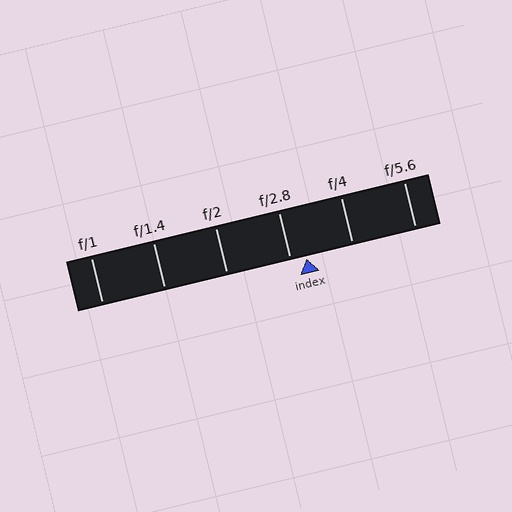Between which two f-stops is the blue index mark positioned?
The index mark is between f/2.8 and f/4.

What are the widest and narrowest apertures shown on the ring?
The widest aperture shown is f/1 and the narrowest is f/5.6.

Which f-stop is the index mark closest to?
The index mark is closest to f/2.8.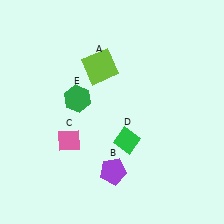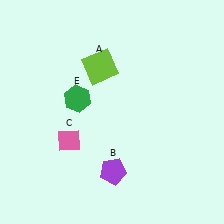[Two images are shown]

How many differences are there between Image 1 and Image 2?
There is 1 difference between the two images.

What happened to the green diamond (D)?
The green diamond (D) was removed in Image 2. It was in the bottom-right area of Image 1.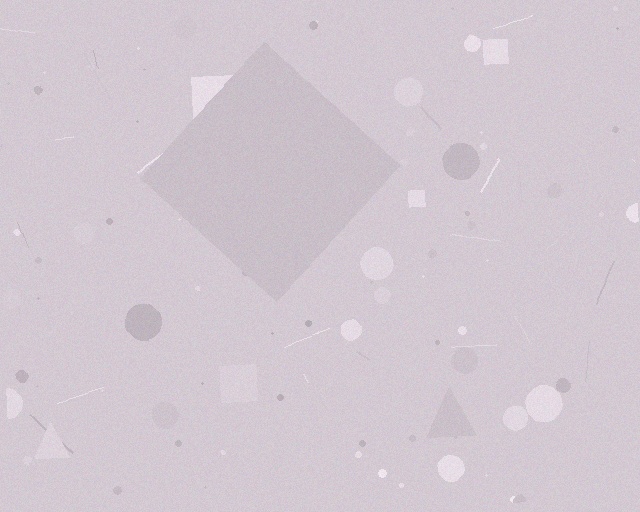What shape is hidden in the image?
A diamond is hidden in the image.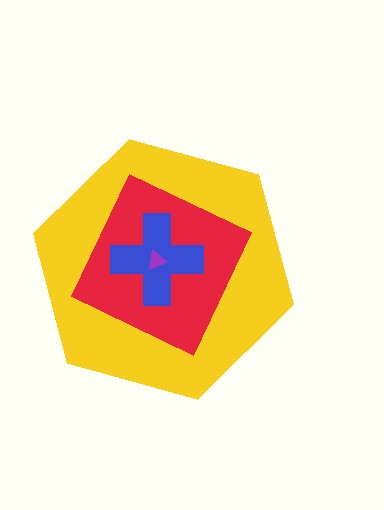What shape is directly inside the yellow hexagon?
The red square.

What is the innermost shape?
The purple triangle.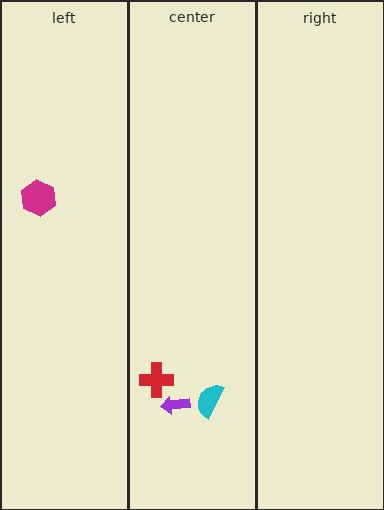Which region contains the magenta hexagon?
The left region.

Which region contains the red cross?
The center region.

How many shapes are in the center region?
3.